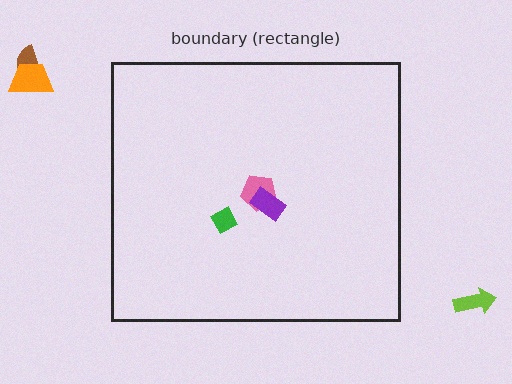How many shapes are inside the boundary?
3 inside, 3 outside.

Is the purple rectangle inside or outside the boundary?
Inside.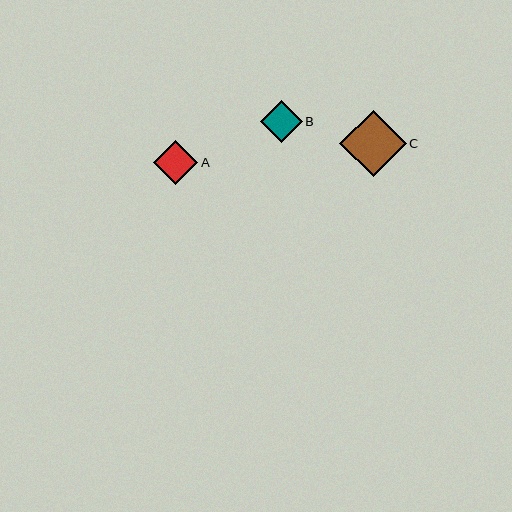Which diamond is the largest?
Diamond C is the largest with a size of approximately 66 pixels.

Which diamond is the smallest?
Diamond B is the smallest with a size of approximately 42 pixels.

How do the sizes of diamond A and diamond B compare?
Diamond A and diamond B are approximately the same size.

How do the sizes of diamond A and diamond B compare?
Diamond A and diamond B are approximately the same size.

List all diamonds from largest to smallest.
From largest to smallest: C, A, B.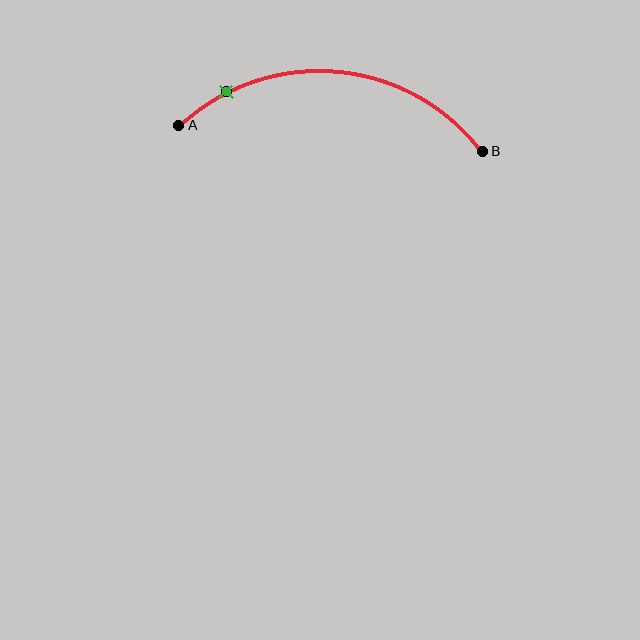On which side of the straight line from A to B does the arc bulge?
The arc bulges above the straight line connecting A and B.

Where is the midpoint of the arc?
The arc midpoint is the point on the curve farthest from the straight line joining A and B. It sits above that line.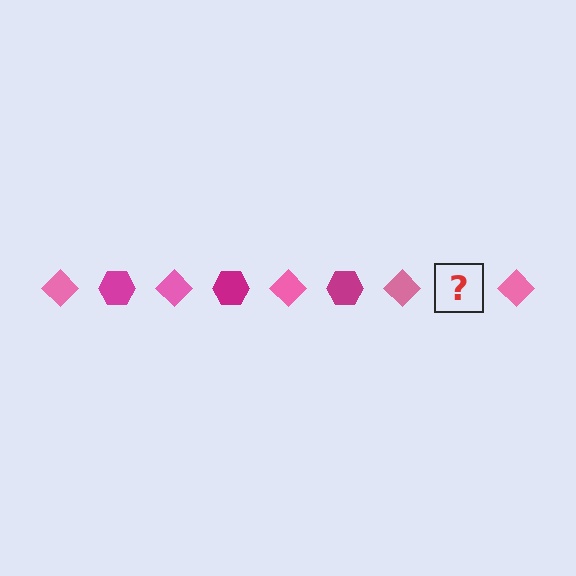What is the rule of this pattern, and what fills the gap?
The rule is that the pattern alternates between pink diamond and magenta hexagon. The gap should be filled with a magenta hexagon.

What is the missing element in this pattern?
The missing element is a magenta hexagon.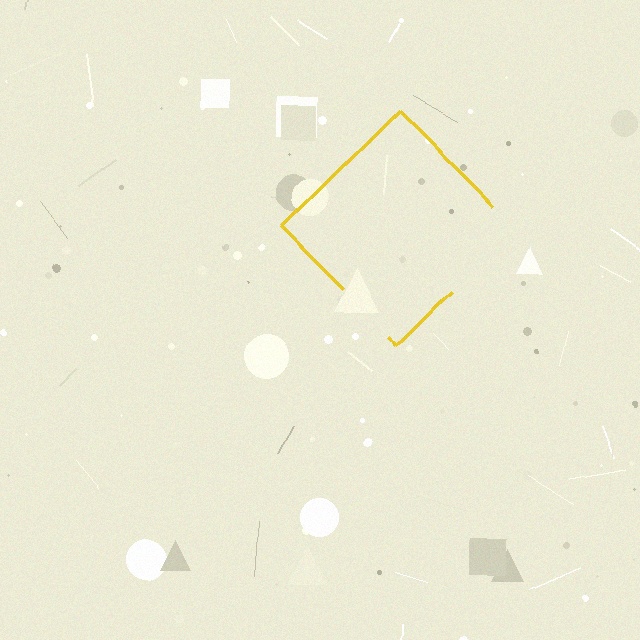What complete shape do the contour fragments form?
The contour fragments form a diamond.